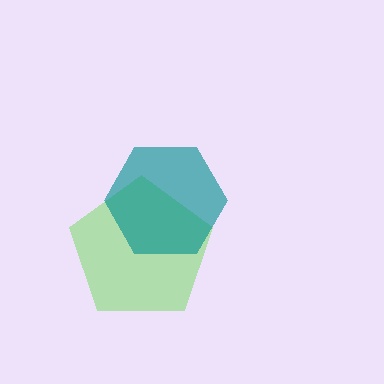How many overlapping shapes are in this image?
There are 2 overlapping shapes in the image.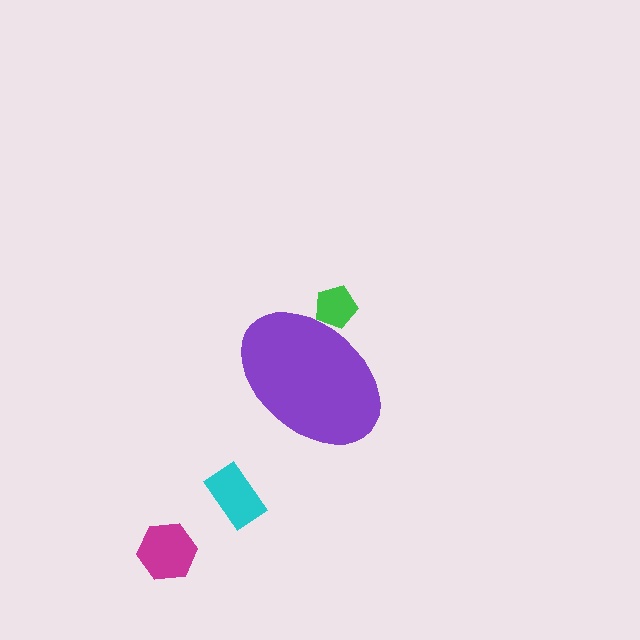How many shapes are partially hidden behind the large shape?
1 shape is partially hidden.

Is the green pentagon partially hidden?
Yes, the green pentagon is partially hidden behind the purple ellipse.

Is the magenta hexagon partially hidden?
No, the magenta hexagon is fully visible.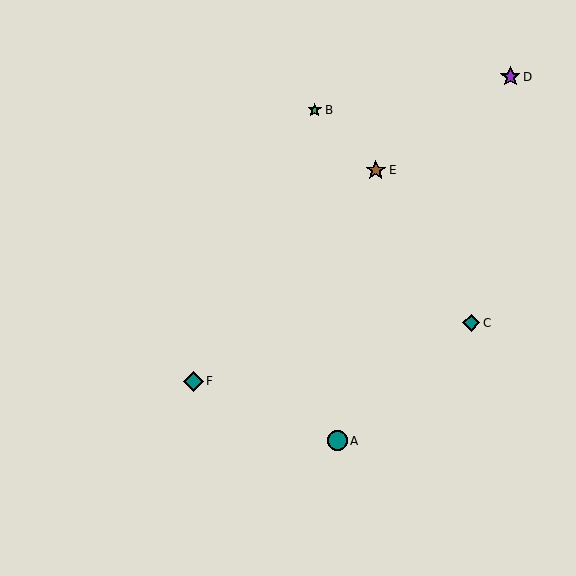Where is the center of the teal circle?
The center of the teal circle is at (337, 441).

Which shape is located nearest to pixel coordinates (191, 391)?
The teal diamond (labeled F) at (193, 381) is nearest to that location.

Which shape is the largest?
The teal circle (labeled A) is the largest.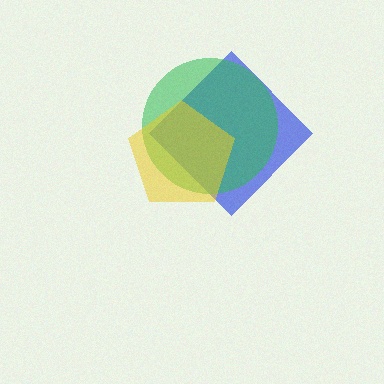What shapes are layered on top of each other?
The layered shapes are: a blue diamond, a green circle, a yellow pentagon.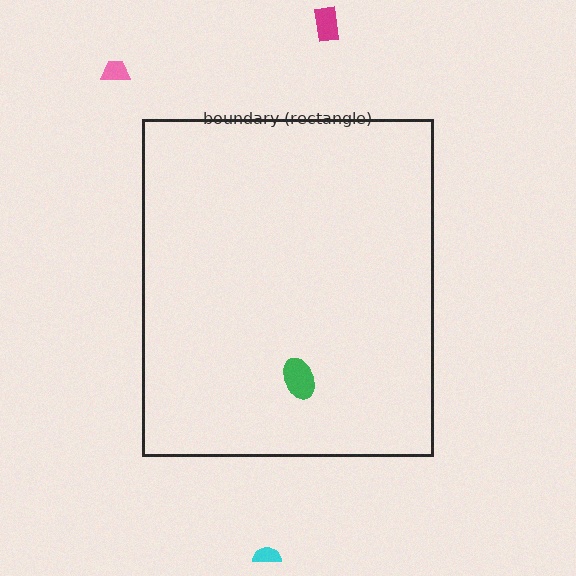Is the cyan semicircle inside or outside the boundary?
Outside.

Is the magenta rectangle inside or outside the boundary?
Outside.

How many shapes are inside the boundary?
1 inside, 3 outside.